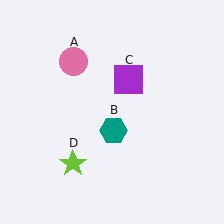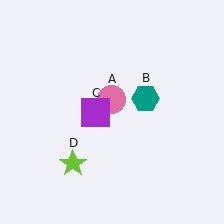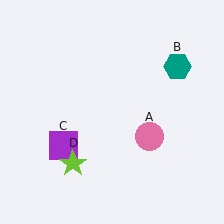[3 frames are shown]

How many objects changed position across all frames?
3 objects changed position: pink circle (object A), teal hexagon (object B), purple square (object C).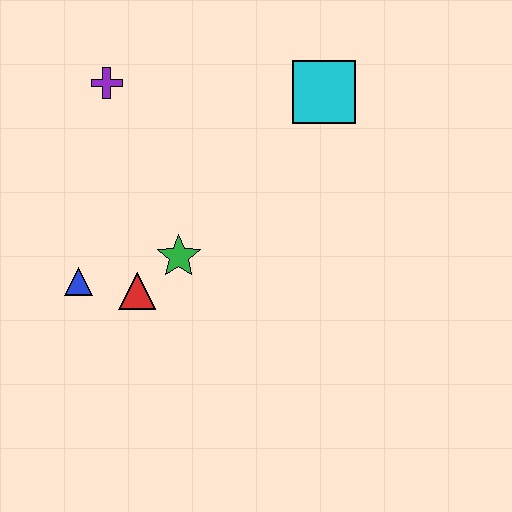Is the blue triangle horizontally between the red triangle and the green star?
No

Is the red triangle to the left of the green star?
Yes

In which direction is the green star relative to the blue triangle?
The green star is to the right of the blue triangle.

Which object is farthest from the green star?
The cyan square is farthest from the green star.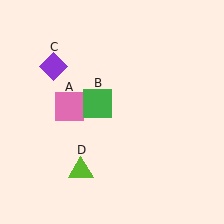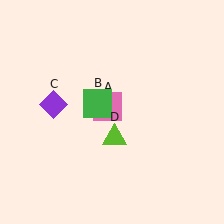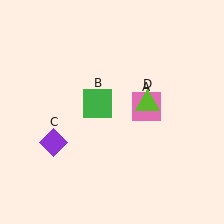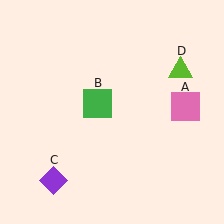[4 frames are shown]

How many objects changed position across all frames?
3 objects changed position: pink square (object A), purple diamond (object C), lime triangle (object D).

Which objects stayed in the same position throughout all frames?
Green square (object B) remained stationary.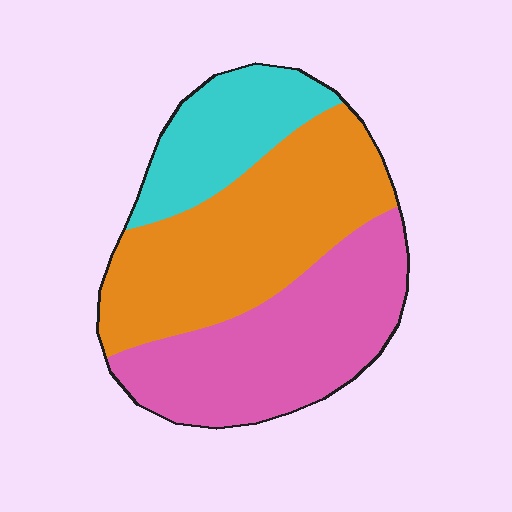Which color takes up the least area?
Cyan, at roughly 20%.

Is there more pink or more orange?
Orange.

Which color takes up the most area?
Orange, at roughly 45%.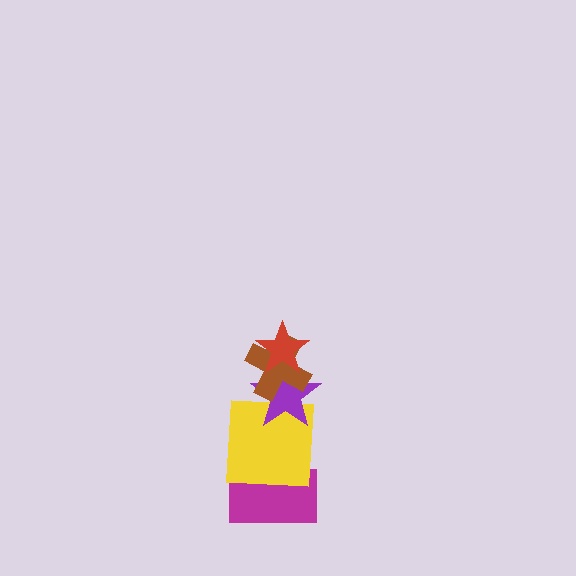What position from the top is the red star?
The red star is 1st from the top.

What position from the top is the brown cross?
The brown cross is 2nd from the top.